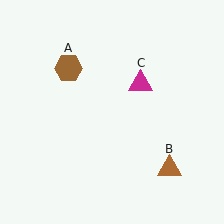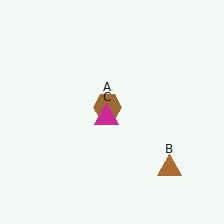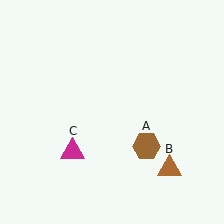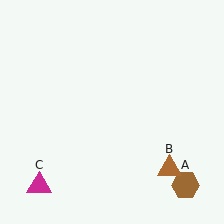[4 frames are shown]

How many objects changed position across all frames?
2 objects changed position: brown hexagon (object A), magenta triangle (object C).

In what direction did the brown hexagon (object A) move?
The brown hexagon (object A) moved down and to the right.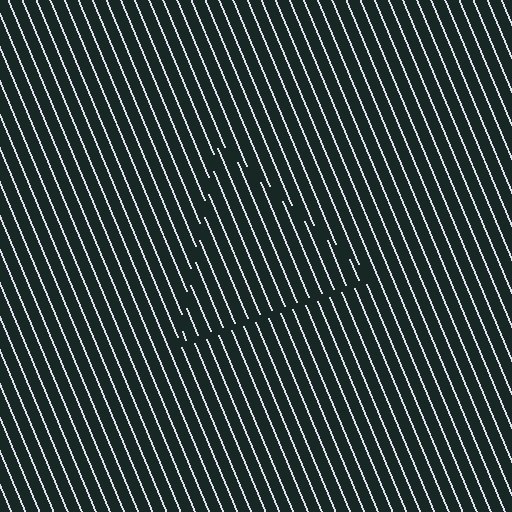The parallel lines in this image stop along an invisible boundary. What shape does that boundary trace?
An illusory triangle. The interior of the shape contains the same grating, shifted by half a period — the contour is defined by the phase discontinuity where line-ends from the inner and outer gratings abut.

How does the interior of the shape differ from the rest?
The interior of the shape contains the same grating, shifted by half a period — the contour is defined by the phase discontinuity where line-ends from the inner and outer gratings abut.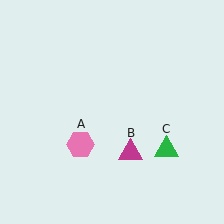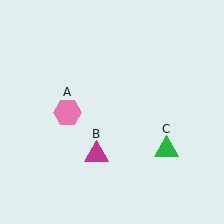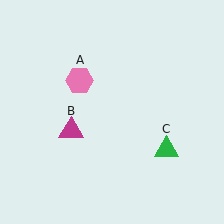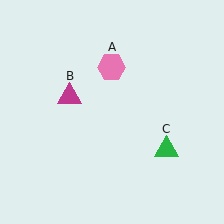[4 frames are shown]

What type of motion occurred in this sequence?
The pink hexagon (object A), magenta triangle (object B) rotated clockwise around the center of the scene.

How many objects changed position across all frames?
2 objects changed position: pink hexagon (object A), magenta triangle (object B).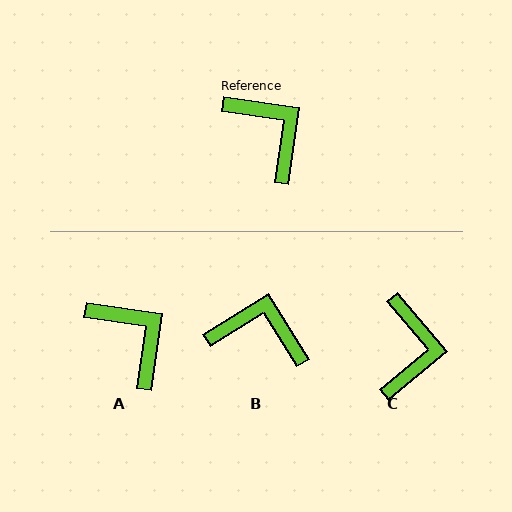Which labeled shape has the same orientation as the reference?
A.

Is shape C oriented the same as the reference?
No, it is off by about 42 degrees.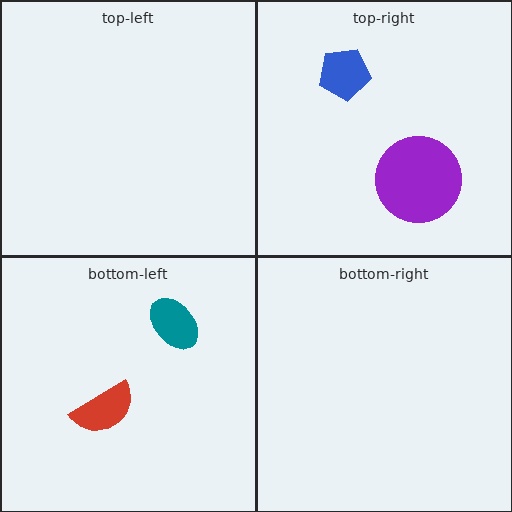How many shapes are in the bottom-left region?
2.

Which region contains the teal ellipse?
The bottom-left region.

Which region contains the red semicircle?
The bottom-left region.